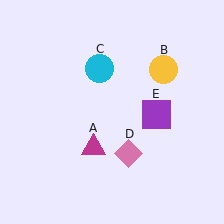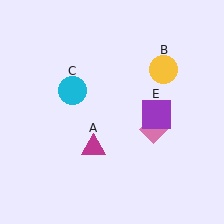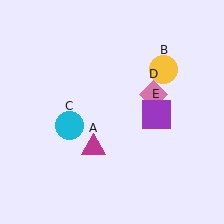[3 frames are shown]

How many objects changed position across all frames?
2 objects changed position: cyan circle (object C), pink diamond (object D).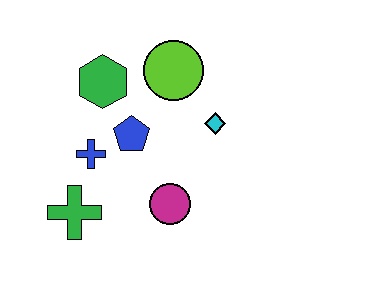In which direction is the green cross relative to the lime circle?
The green cross is below the lime circle.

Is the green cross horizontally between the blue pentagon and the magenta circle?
No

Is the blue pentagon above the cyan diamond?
No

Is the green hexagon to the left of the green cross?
No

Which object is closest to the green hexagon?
The blue pentagon is closest to the green hexagon.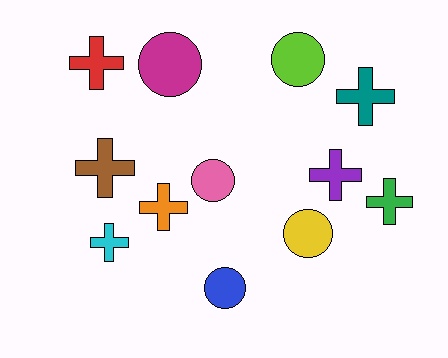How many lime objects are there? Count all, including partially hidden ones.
There is 1 lime object.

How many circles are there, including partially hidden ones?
There are 5 circles.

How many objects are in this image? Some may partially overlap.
There are 12 objects.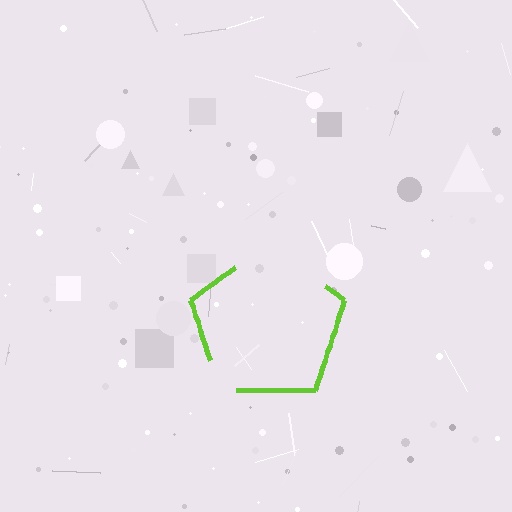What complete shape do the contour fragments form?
The contour fragments form a pentagon.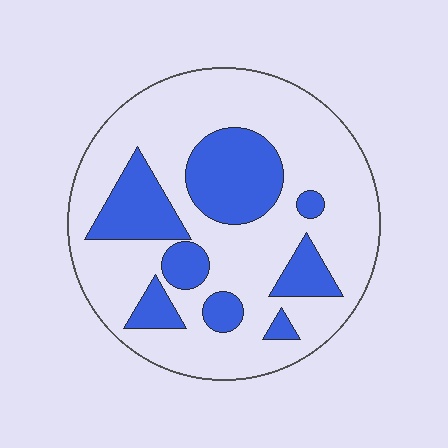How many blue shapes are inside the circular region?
8.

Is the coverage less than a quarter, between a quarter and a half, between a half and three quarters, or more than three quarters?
Between a quarter and a half.